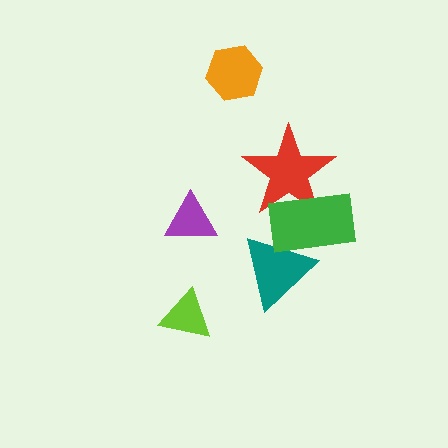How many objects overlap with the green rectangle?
2 objects overlap with the green rectangle.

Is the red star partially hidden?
Yes, it is partially covered by another shape.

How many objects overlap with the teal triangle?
1 object overlaps with the teal triangle.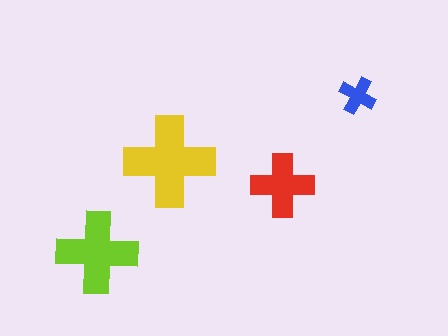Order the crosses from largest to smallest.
the yellow one, the lime one, the red one, the blue one.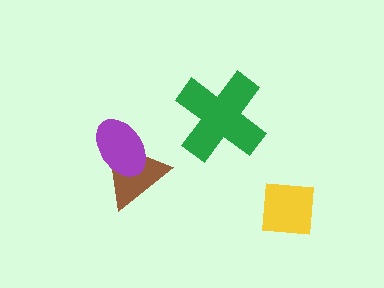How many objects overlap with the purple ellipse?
1 object overlaps with the purple ellipse.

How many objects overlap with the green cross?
0 objects overlap with the green cross.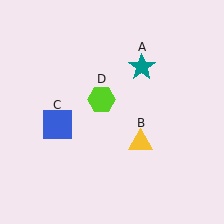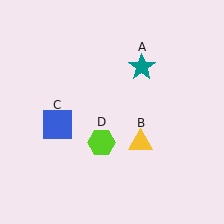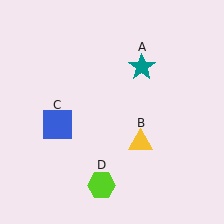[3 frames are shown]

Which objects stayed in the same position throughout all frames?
Teal star (object A) and yellow triangle (object B) and blue square (object C) remained stationary.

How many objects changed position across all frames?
1 object changed position: lime hexagon (object D).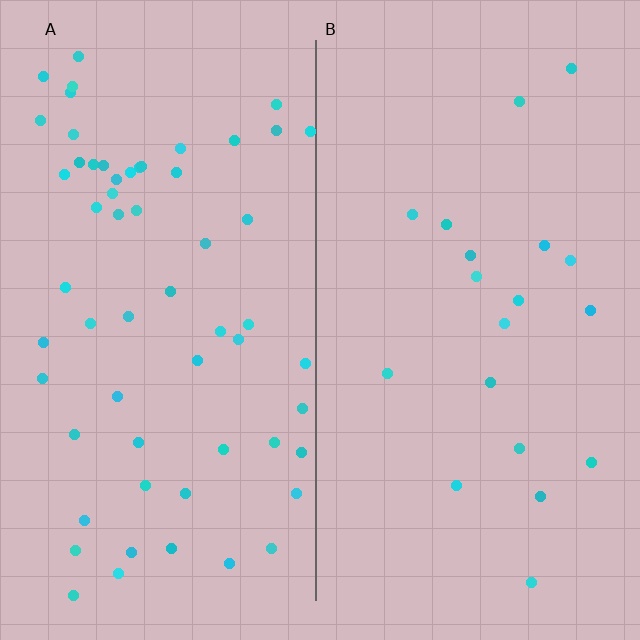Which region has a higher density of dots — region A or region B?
A (the left).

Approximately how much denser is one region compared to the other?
Approximately 3.2× — region A over region B.